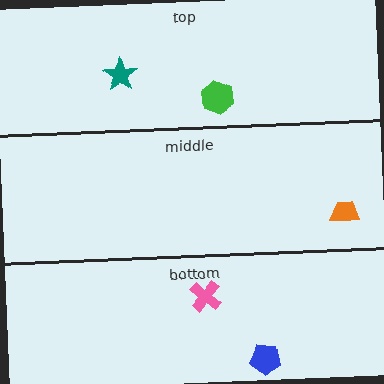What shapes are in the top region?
The teal star, the green hexagon.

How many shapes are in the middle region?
1.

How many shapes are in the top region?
2.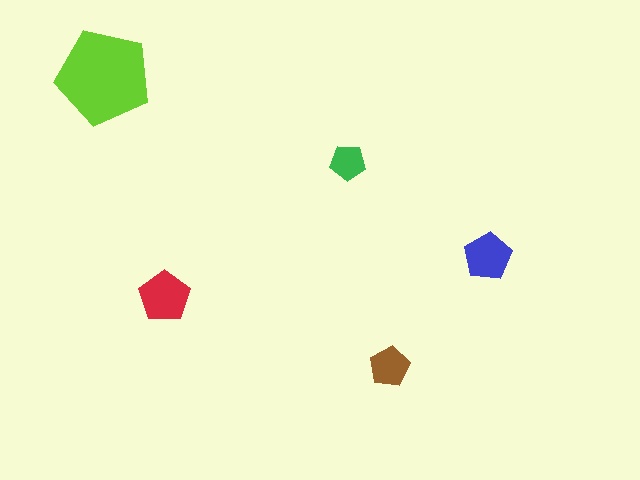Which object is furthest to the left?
The lime pentagon is leftmost.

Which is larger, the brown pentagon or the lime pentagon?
The lime one.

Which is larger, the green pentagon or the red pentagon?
The red one.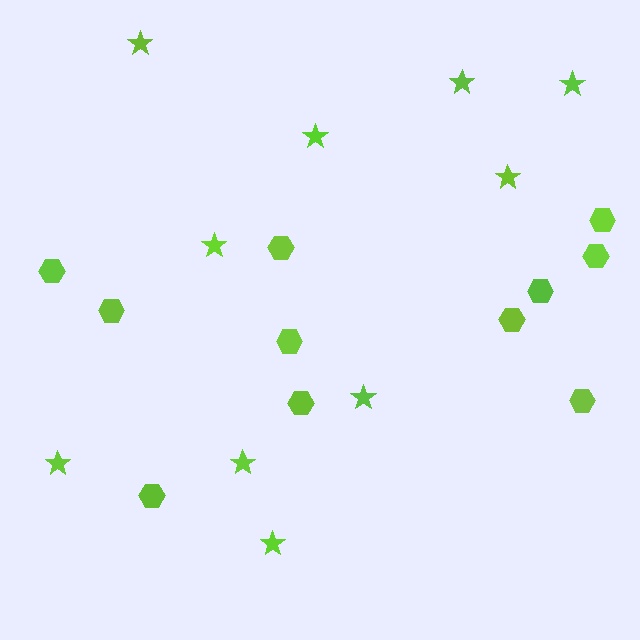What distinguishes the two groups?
There are 2 groups: one group of hexagons (11) and one group of stars (10).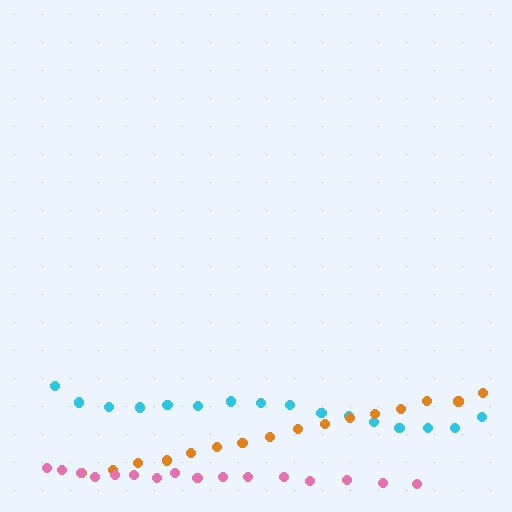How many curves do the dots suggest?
There are 3 distinct paths.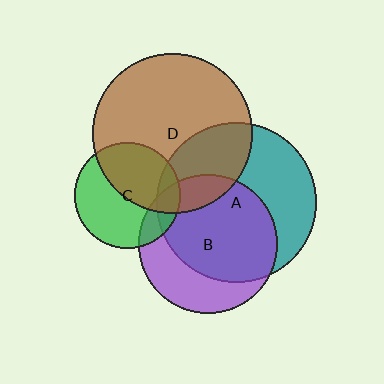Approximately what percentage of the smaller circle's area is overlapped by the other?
Approximately 15%.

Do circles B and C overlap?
Yes.